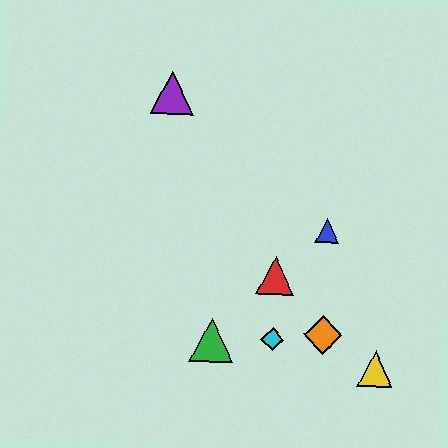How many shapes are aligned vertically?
2 shapes (the red triangle, the cyan diamond) are aligned vertically.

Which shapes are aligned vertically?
The red triangle, the cyan diamond are aligned vertically.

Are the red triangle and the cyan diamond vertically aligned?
Yes, both are at x≈275.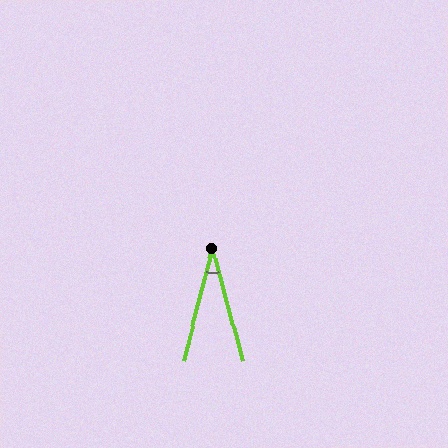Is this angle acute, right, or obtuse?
It is acute.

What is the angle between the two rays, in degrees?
Approximately 30 degrees.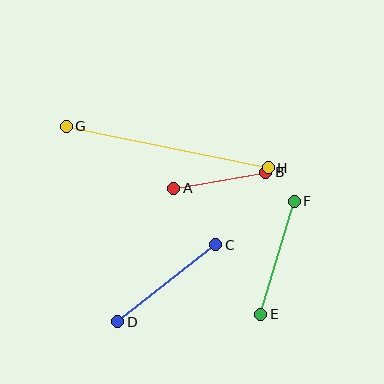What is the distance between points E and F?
The distance is approximately 118 pixels.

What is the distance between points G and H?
The distance is approximately 206 pixels.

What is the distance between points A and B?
The distance is approximately 93 pixels.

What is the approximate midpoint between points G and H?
The midpoint is at approximately (167, 147) pixels.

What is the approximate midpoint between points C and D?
The midpoint is at approximately (167, 283) pixels.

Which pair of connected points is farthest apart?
Points G and H are farthest apart.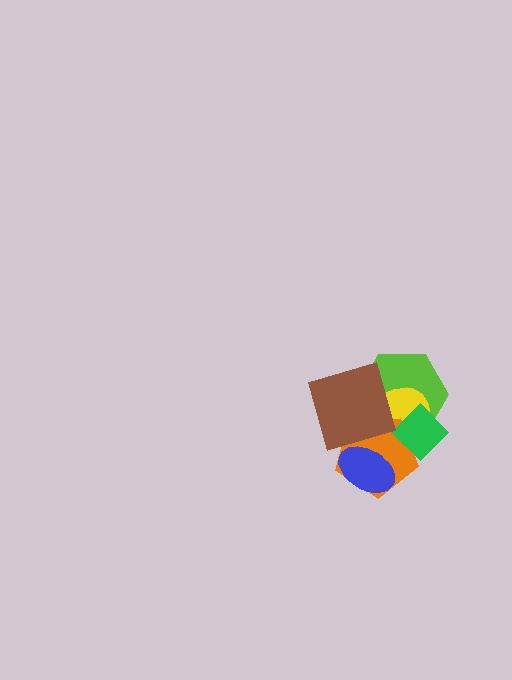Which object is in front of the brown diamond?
The blue ellipse is in front of the brown diamond.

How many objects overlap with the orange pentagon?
5 objects overlap with the orange pentagon.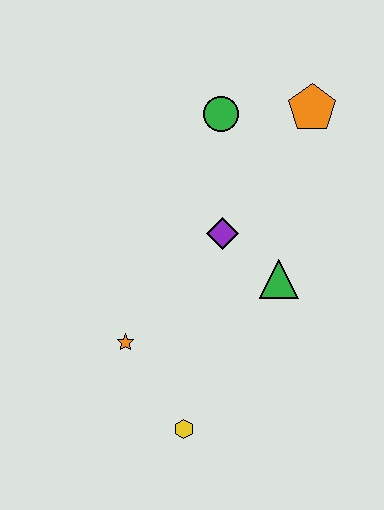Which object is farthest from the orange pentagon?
The yellow hexagon is farthest from the orange pentagon.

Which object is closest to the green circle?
The orange pentagon is closest to the green circle.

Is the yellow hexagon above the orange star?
No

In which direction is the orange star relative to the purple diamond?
The orange star is below the purple diamond.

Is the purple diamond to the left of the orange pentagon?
Yes